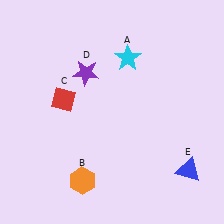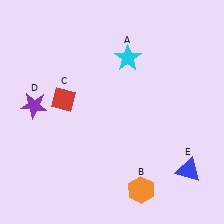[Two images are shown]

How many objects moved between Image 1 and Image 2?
2 objects moved between the two images.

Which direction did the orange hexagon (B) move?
The orange hexagon (B) moved right.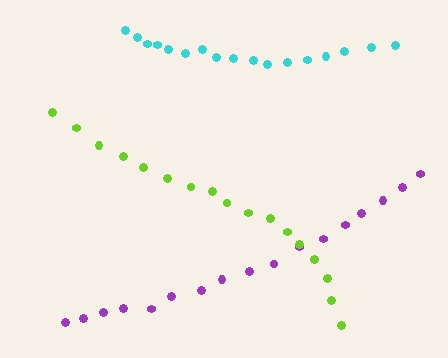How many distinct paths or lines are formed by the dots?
There are 3 distinct paths.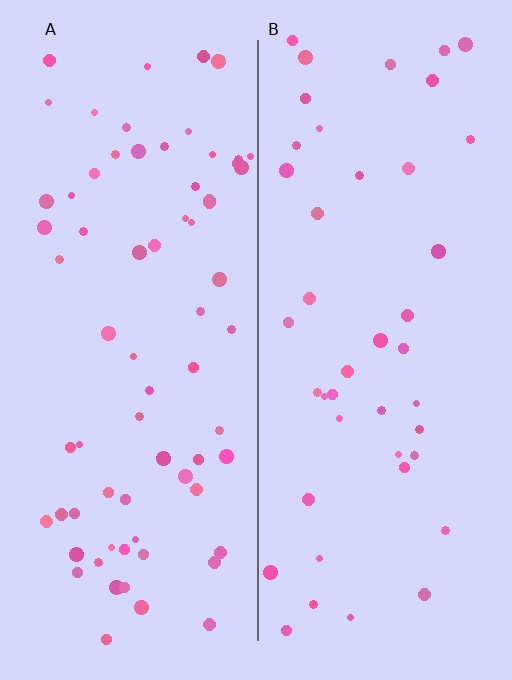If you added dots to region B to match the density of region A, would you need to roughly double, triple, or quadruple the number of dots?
Approximately double.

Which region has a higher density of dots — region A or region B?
A (the left).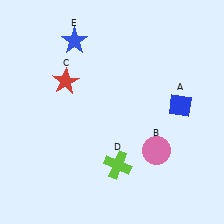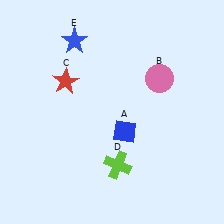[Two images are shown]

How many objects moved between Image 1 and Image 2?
2 objects moved between the two images.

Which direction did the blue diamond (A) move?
The blue diamond (A) moved left.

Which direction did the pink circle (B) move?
The pink circle (B) moved up.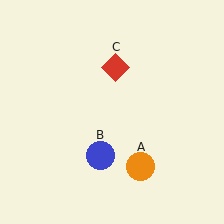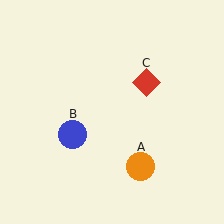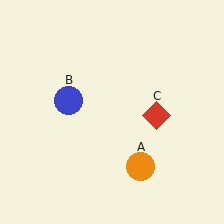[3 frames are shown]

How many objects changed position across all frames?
2 objects changed position: blue circle (object B), red diamond (object C).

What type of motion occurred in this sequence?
The blue circle (object B), red diamond (object C) rotated clockwise around the center of the scene.